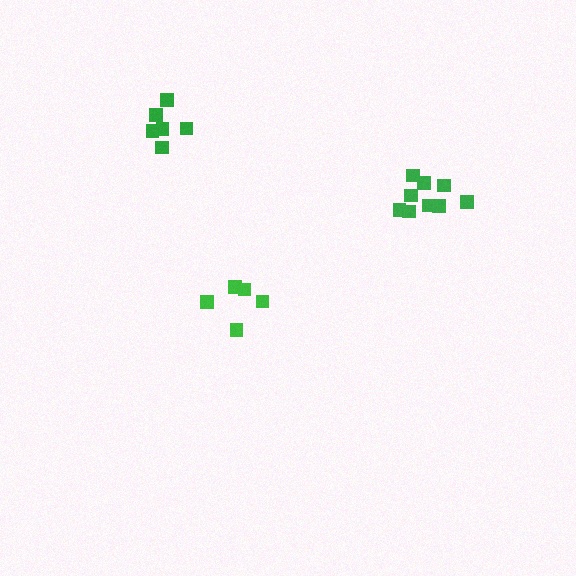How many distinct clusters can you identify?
There are 3 distinct clusters.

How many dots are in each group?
Group 1: 5 dots, Group 2: 9 dots, Group 3: 6 dots (20 total).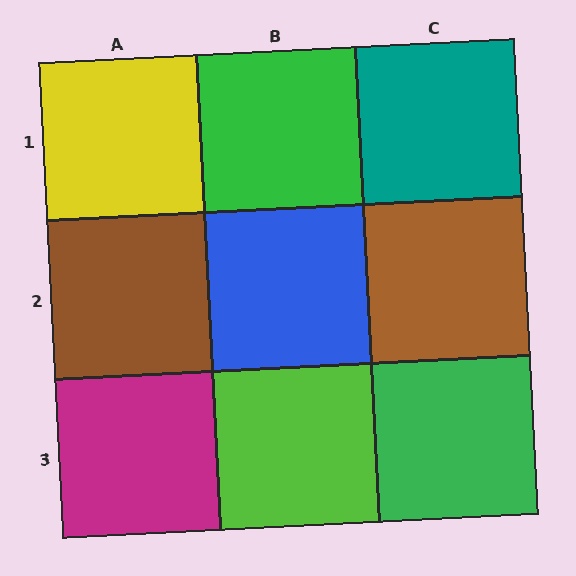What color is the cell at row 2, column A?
Brown.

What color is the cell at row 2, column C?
Brown.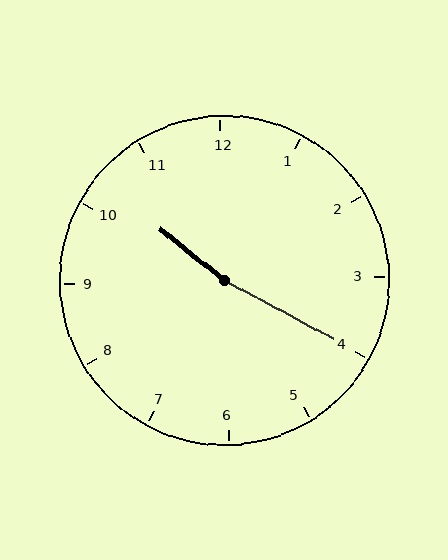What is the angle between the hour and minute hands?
Approximately 170 degrees.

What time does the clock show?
10:20.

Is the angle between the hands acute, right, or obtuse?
It is obtuse.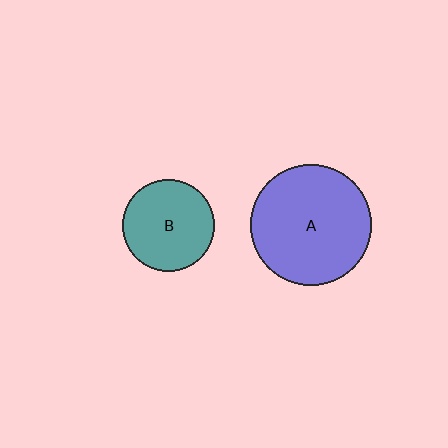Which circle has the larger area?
Circle A (blue).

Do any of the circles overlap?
No, none of the circles overlap.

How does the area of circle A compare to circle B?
Approximately 1.7 times.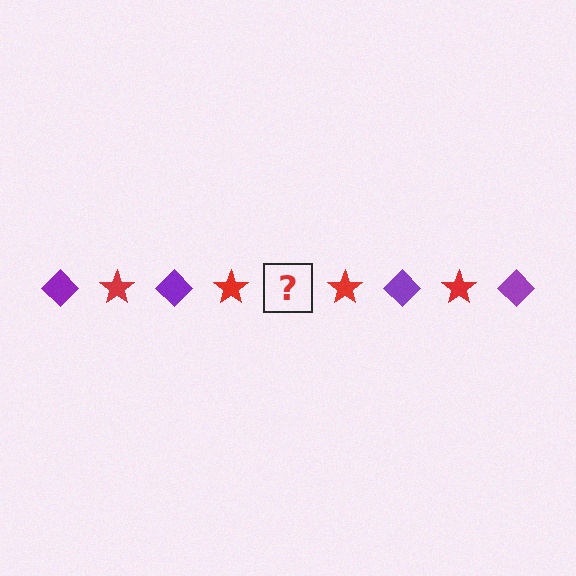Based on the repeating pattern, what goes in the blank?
The blank should be a purple diamond.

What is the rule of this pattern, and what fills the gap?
The rule is that the pattern alternates between purple diamond and red star. The gap should be filled with a purple diamond.